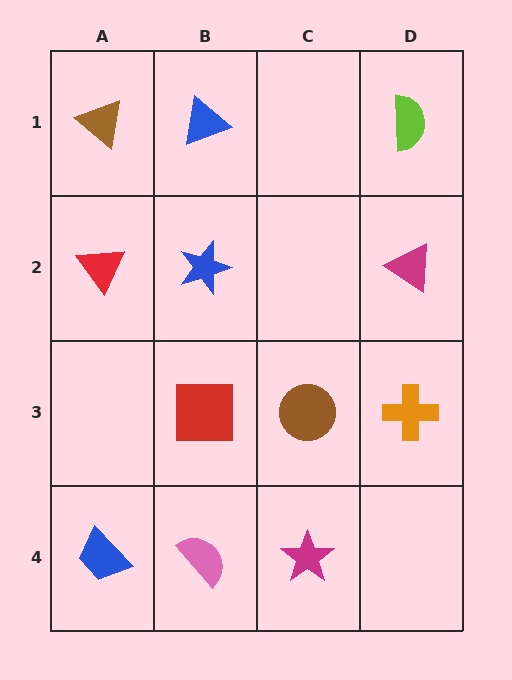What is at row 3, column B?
A red square.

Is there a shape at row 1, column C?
No, that cell is empty.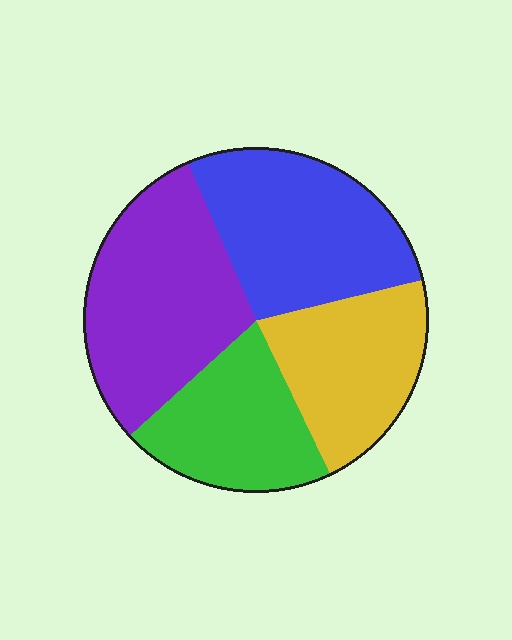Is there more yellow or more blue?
Blue.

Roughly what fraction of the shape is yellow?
Yellow takes up between a sixth and a third of the shape.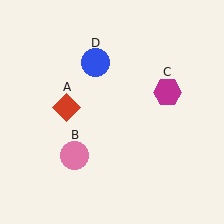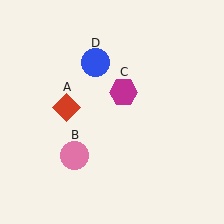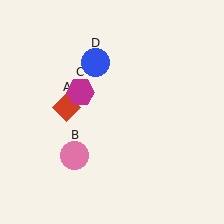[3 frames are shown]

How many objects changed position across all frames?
1 object changed position: magenta hexagon (object C).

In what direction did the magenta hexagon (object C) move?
The magenta hexagon (object C) moved left.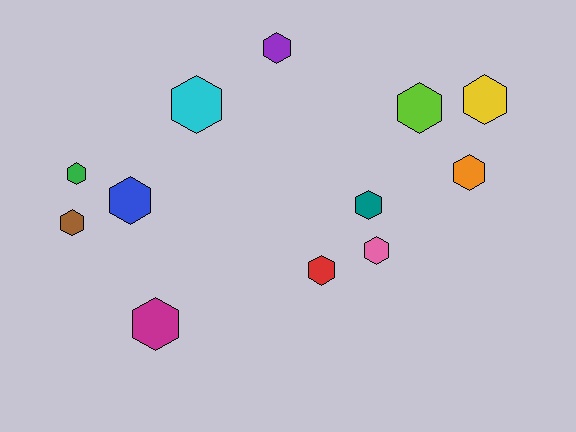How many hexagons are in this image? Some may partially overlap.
There are 12 hexagons.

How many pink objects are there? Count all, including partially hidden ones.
There is 1 pink object.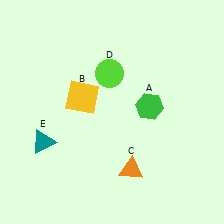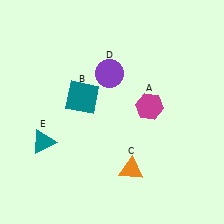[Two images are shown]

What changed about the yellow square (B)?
In Image 1, B is yellow. In Image 2, it changed to teal.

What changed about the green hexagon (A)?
In Image 1, A is green. In Image 2, it changed to magenta.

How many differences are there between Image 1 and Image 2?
There are 3 differences between the two images.